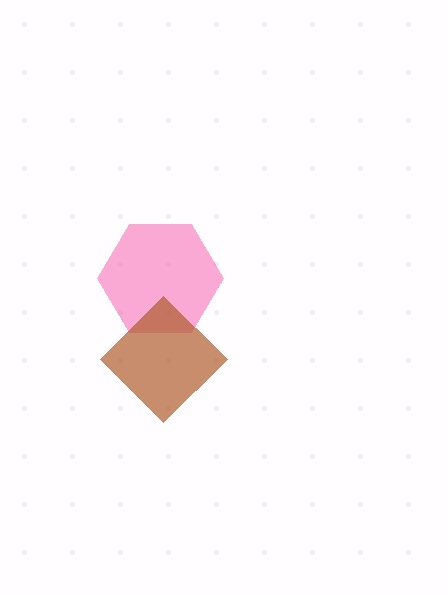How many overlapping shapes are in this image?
There are 2 overlapping shapes in the image.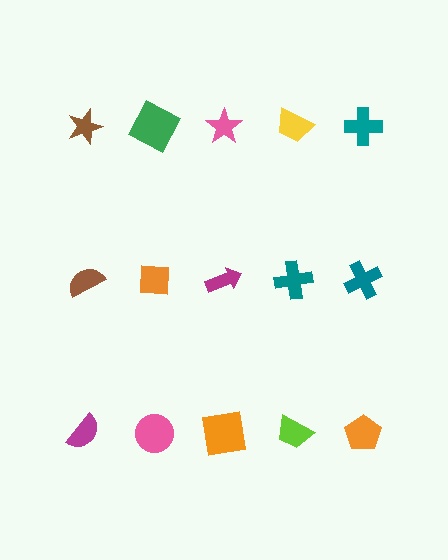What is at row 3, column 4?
A lime trapezoid.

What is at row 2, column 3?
A magenta arrow.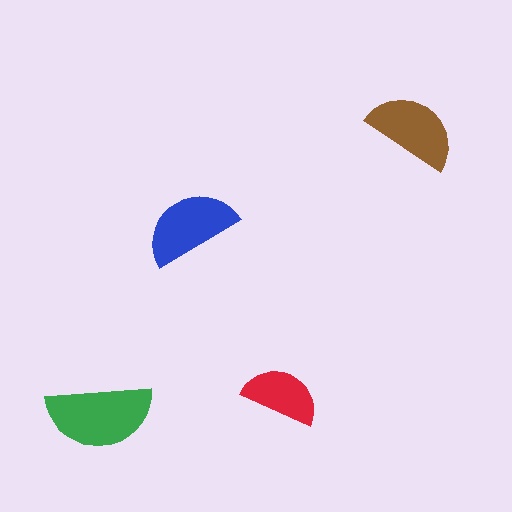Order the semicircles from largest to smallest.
the green one, the blue one, the brown one, the red one.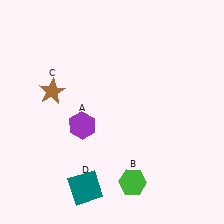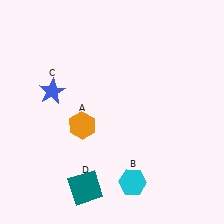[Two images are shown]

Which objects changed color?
A changed from purple to orange. B changed from green to cyan. C changed from brown to blue.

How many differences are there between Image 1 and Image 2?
There are 3 differences between the two images.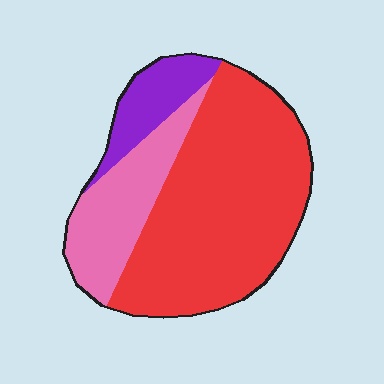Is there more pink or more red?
Red.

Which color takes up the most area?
Red, at roughly 65%.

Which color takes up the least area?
Purple, at roughly 15%.